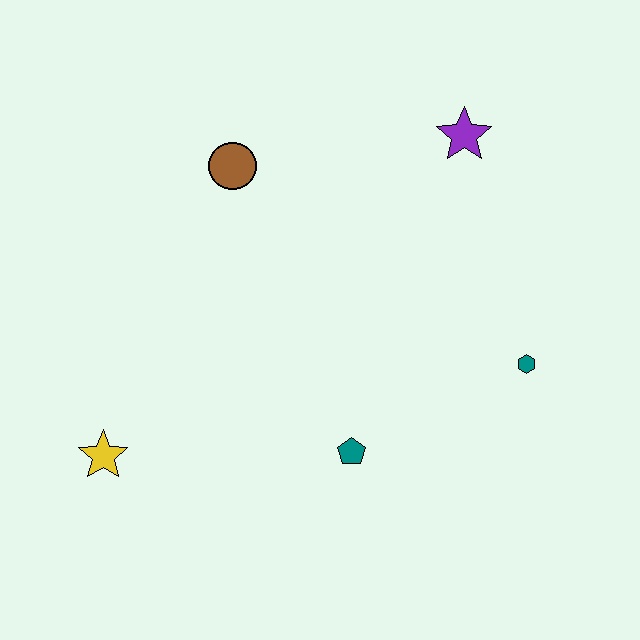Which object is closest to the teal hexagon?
The teal pentagon is closest to the teal hexagon.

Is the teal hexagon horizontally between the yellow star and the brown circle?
No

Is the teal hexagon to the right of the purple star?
Yes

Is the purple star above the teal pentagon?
Yes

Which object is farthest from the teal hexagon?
The yellow star is farthest from the teal hexagon.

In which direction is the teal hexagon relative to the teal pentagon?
The teal hexagon is to the right of the teal pentagon.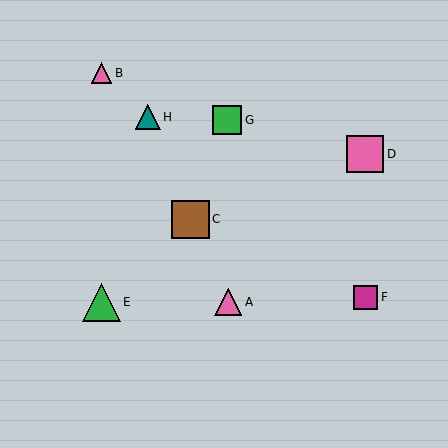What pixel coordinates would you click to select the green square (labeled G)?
Click at (227, 120) to select the green square G.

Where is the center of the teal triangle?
The center of the teal triangle is at (148, 117).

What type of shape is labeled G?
Shape G is a green square.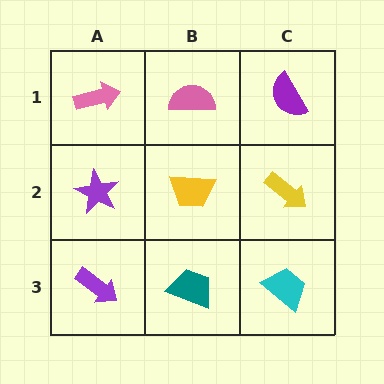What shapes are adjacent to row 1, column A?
A purple star (row 2, column A), a pink semicircle (row 1, column B).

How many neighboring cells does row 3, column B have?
3.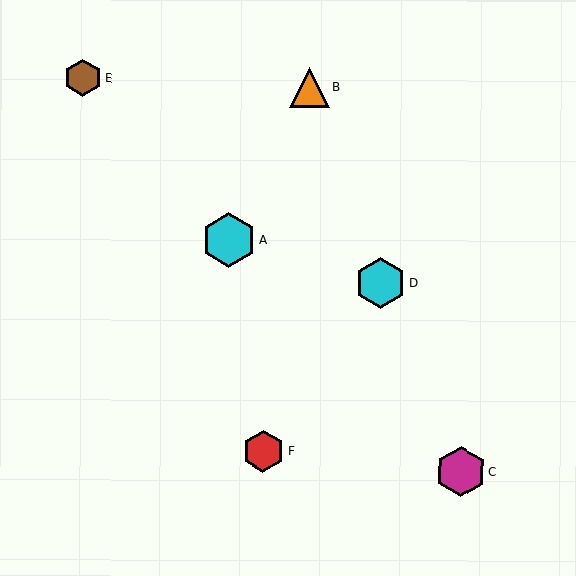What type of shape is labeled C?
Shape C is a magenta hexagon.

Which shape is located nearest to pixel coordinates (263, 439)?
The red hexagon (labeled F) at (263, 451) is nearest to that location.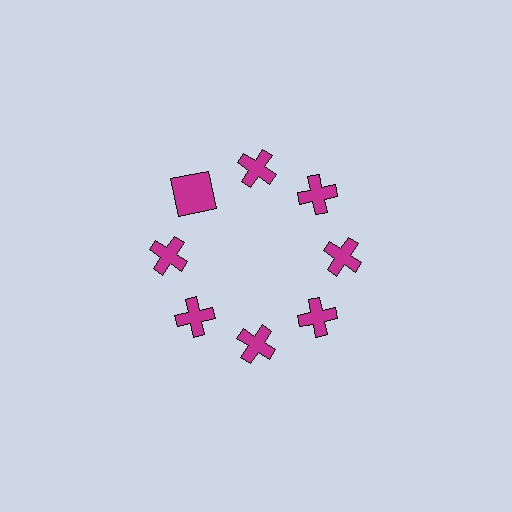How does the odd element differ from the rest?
It has a different shape: square instead of cross.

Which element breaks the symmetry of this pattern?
The magenta square at roughly the 10 o'clock position breaks the symmetry. All other shapes are magenta crosses.